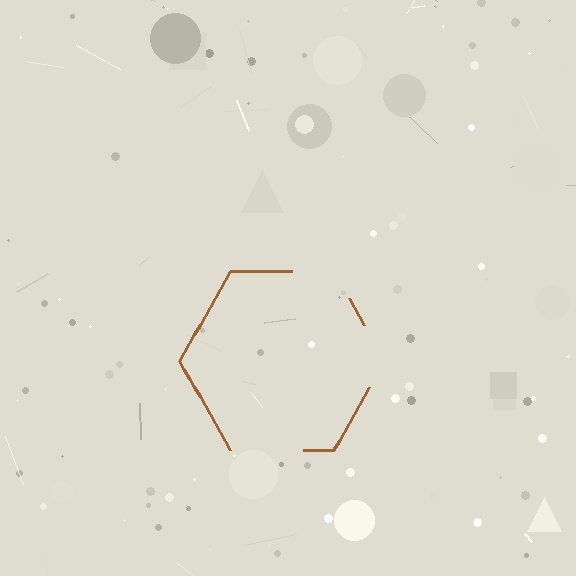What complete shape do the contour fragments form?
The contour fragments form a hexagon.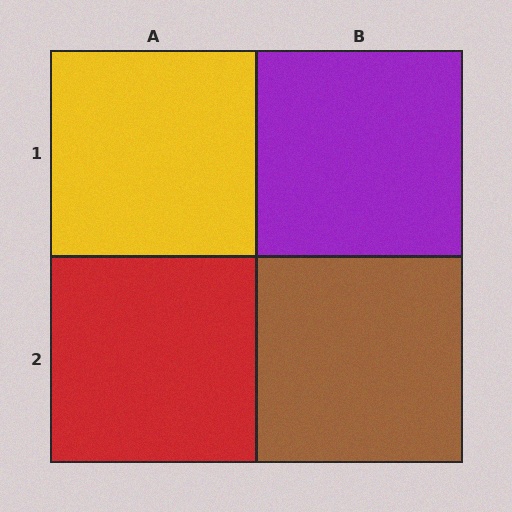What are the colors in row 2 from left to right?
Red, brown.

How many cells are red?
1 cell is red.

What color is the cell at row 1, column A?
Yellow.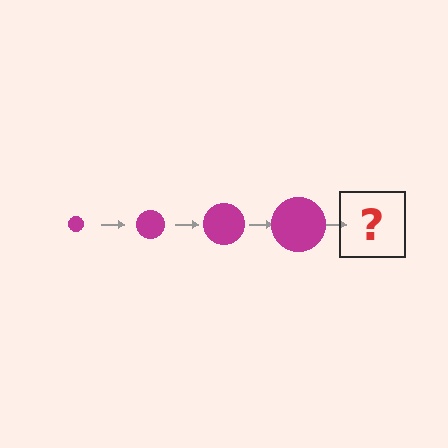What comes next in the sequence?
The next element should be a magenta circle, larger than the previous one.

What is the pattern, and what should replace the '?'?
The pattern is that the circle gets progressively larger each step. The '?' should be a magenta circle, larger than the previous one.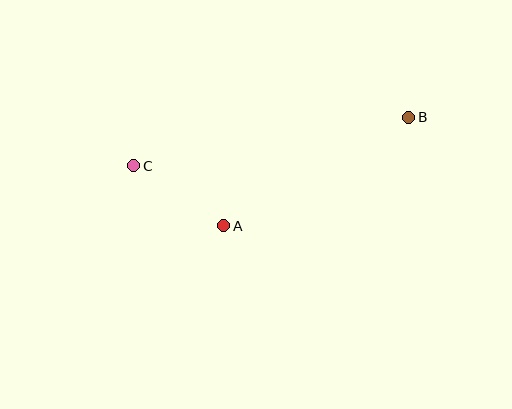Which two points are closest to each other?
Points A and C are closest to each other.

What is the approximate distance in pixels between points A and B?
The distance between A and B is approximately 215 pixels.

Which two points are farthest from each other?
Points B and C are farthest from each other.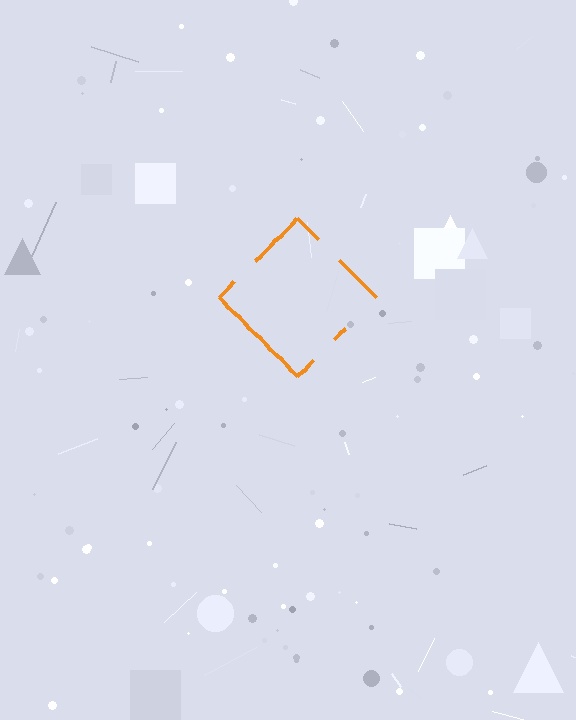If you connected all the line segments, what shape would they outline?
They would outline a diamond.